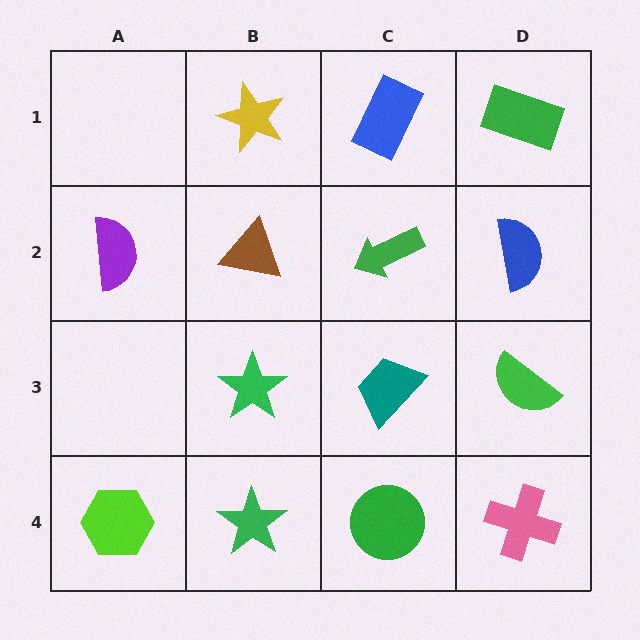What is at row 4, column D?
A pink cross.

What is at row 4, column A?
A lime hexagon.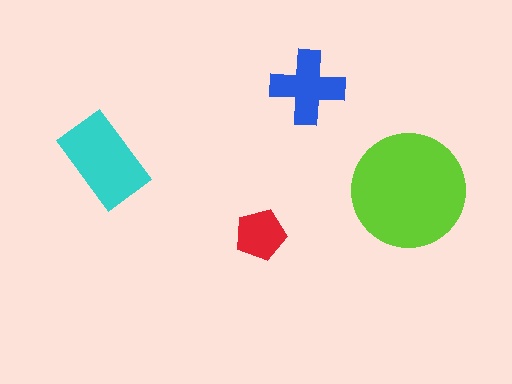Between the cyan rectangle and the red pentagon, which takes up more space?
The cyan rectangle.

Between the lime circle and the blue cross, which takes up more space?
The lime circle.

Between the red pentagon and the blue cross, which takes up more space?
The blue cross.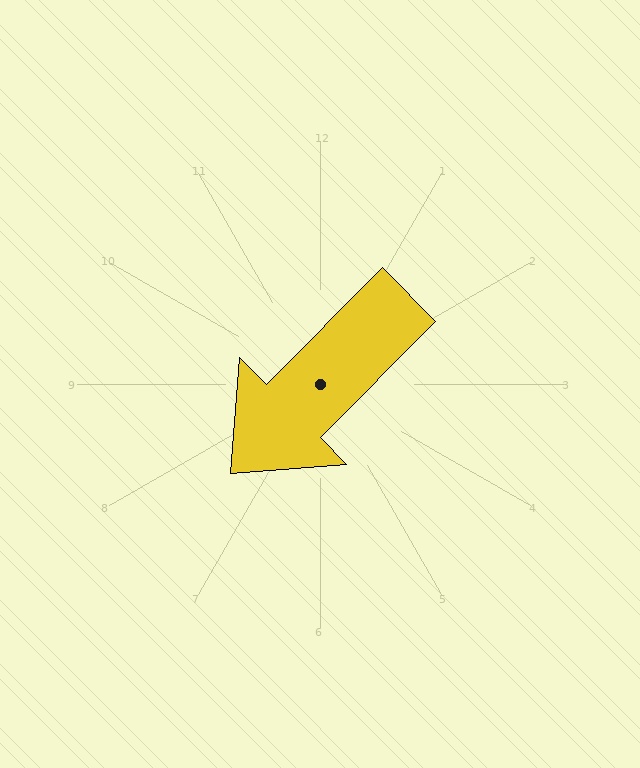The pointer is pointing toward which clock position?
Roughly 7 o'clock.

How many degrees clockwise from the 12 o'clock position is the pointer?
Approximately 225 degrees.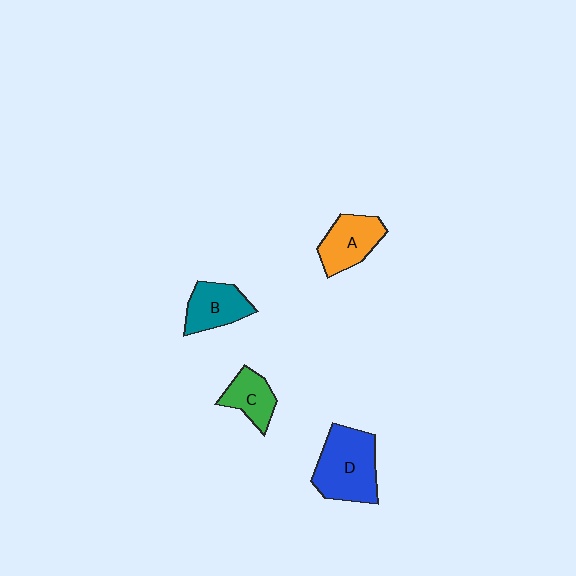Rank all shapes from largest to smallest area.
From largest to smallest: D (blue), A (orange), B (teal), C (green).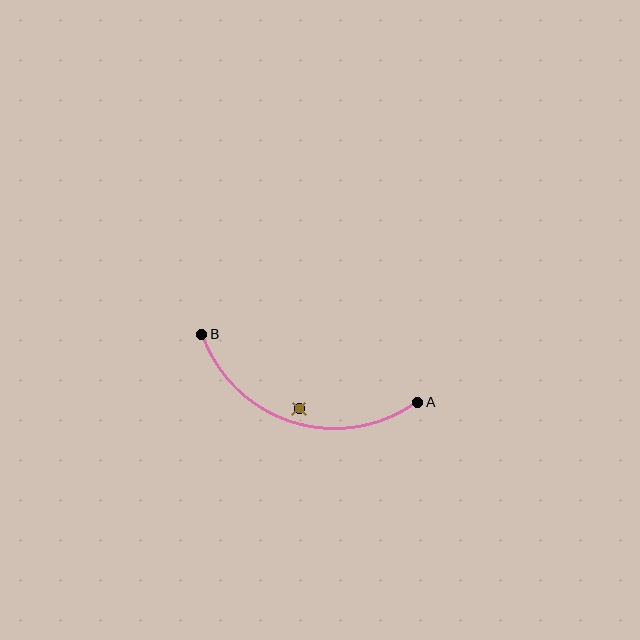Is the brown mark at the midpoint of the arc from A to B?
No — the brown mark does not lie on the arc at all. It sits slightly inside the curve.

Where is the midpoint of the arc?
The arc midpoint is the point on the curve farthest from the straight line joining A and B. It sits below that line.